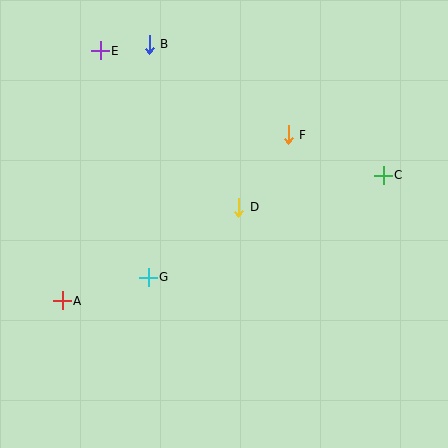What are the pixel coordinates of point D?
Point D is at (239, 207).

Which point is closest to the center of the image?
Point D at (239, 207) is closest to the center.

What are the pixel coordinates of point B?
Point B is at (149, 44).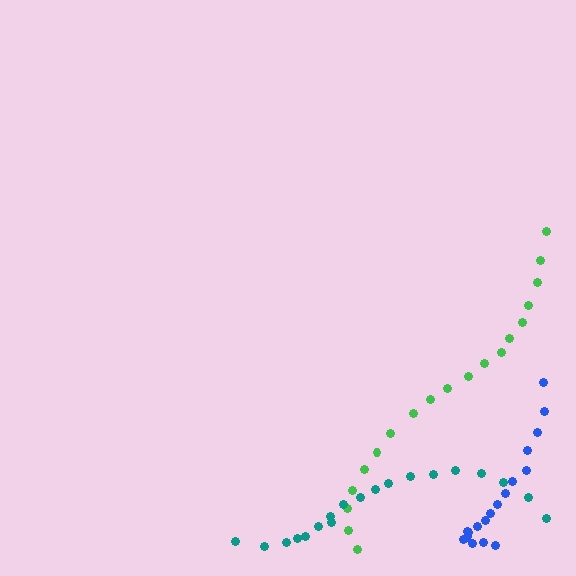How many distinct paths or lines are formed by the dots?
There are 3 distinct paths.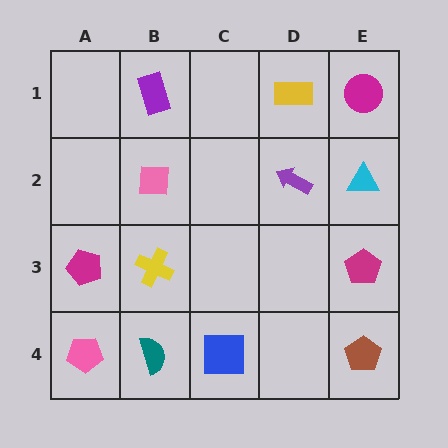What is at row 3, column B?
A yellow cross.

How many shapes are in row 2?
3 shapes.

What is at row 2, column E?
A cyan triangle.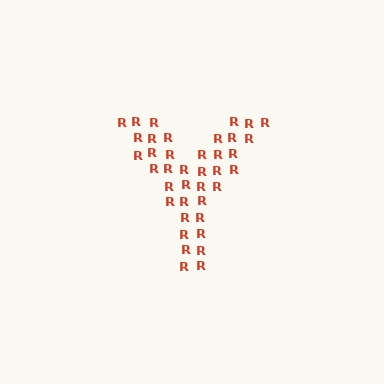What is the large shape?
The large shape is the letter Y.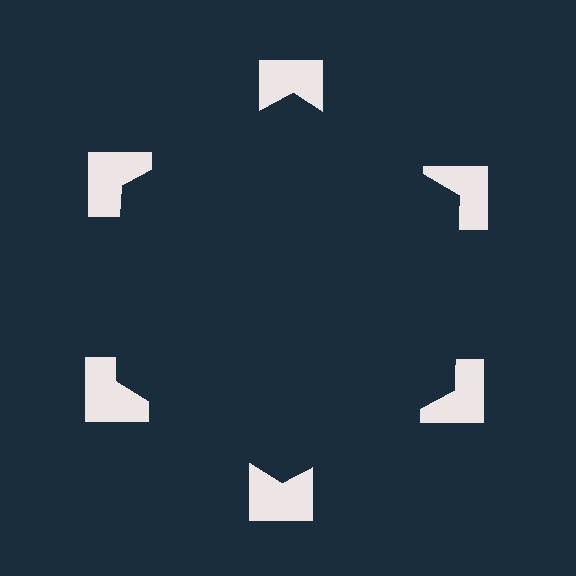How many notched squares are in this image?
There are 6 — one at each vertex of the illusory hexagon.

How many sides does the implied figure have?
6 sides.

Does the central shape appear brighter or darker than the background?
It typically appears slightly darker than the background, even though no actual brightness change is drawn.